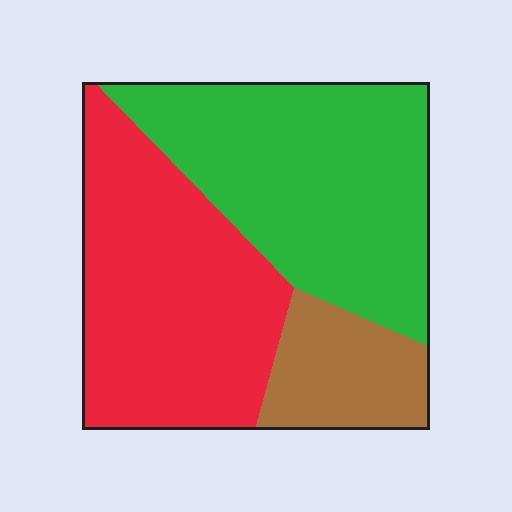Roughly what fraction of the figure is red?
Red takes up between a third and a half of the figure.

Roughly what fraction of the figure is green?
Green covers about 45% of the figure.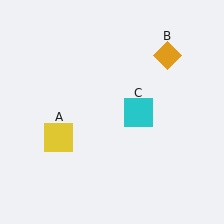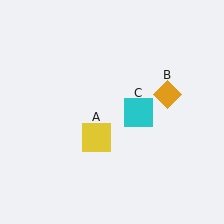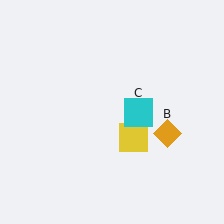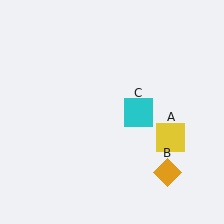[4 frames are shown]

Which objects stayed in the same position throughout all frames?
Cyan square (object C) remained stationary.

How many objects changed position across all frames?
2 objects changed position: yellow square (object A), orange diamond (object B).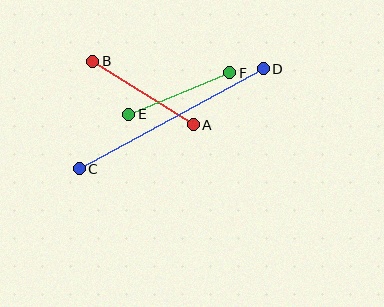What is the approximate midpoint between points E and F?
The midpoint is at approximately (179, 94) pixels.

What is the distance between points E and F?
The distance is approximately 109 pixels.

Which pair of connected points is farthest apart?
Points C and D are farthest apart.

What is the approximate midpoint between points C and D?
The midpoint is at approximately (171, 119) pixels.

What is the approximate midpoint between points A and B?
The midpoint is at approximately (143, 93) pixels.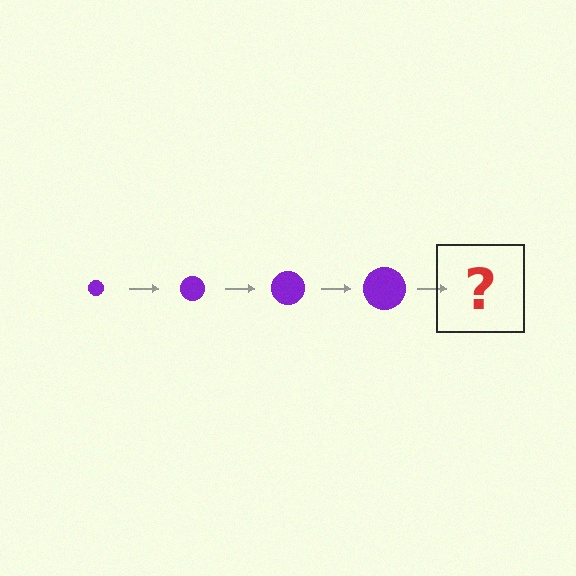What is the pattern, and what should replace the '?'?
The pattern is that the circle gets progressively larger each step. The '?' should be a purple circle, larger than the previous one.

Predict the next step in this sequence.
The next step is a purple circle, larger than the previous one.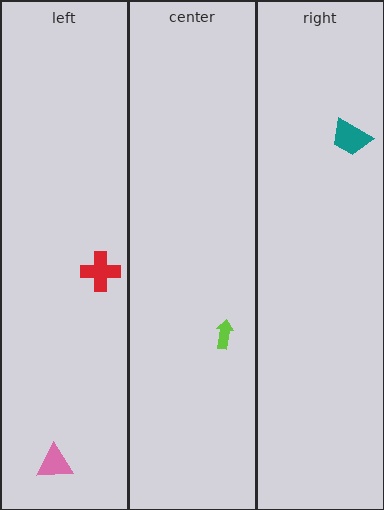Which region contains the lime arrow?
The center region.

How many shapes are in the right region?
1.